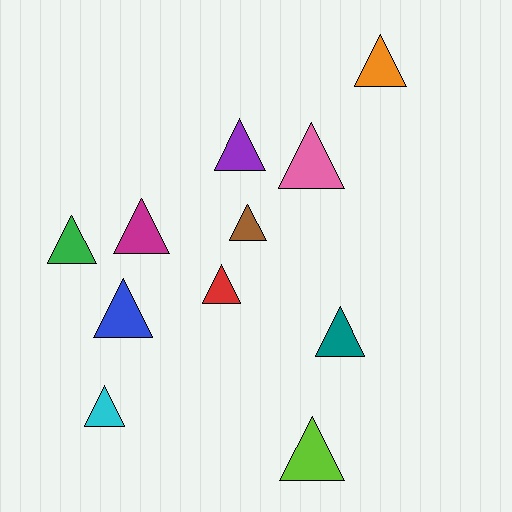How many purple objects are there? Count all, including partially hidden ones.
There is 1 purple object.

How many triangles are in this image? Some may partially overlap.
There are 11 triangles.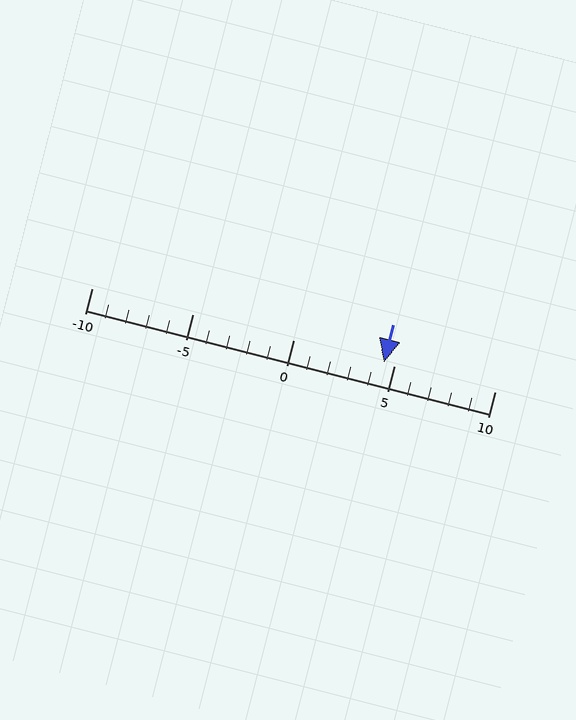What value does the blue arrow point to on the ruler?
The blue arrow points to approximately 4.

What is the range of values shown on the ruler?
The ruler shows values from -10 to 10.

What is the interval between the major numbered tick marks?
The major tick marks are spaced 5 units apart.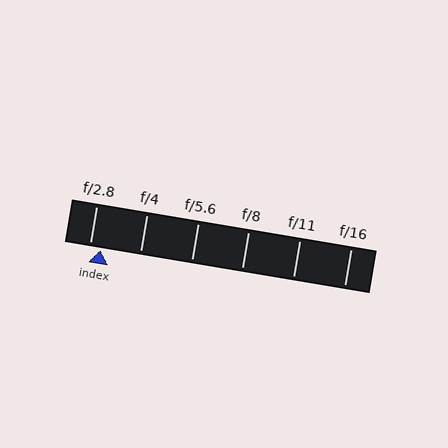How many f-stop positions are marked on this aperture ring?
There are 6 f-stop positions marked.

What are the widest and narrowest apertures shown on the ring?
The widest aperture shown is f/2.8 and the narrowest is f/16.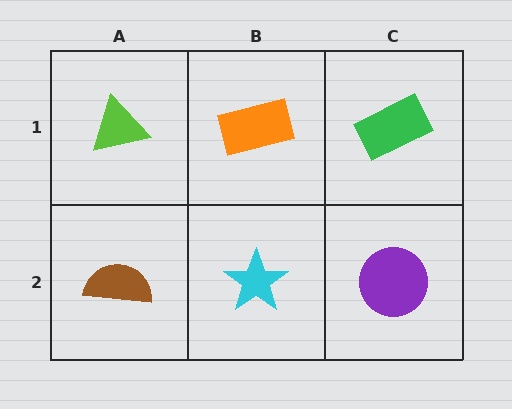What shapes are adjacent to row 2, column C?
A green rectangle (row 1, column C), a cyan star (row 2, column B).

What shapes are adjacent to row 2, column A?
A lime triangle (row 1, column A), a cyan star (row 2, column B).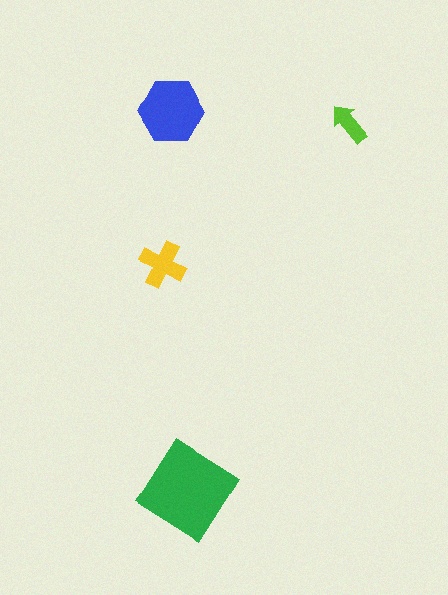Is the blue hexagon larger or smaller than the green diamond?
Smaller.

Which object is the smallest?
The lime arrow.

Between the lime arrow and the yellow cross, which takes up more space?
The yellow cross.